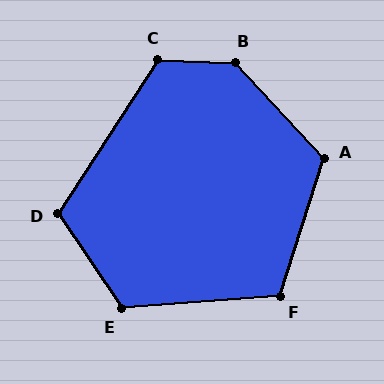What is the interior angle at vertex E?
Approximately 119 degrees (obtuse).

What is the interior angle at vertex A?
Approximately 119 degrees (obtuse).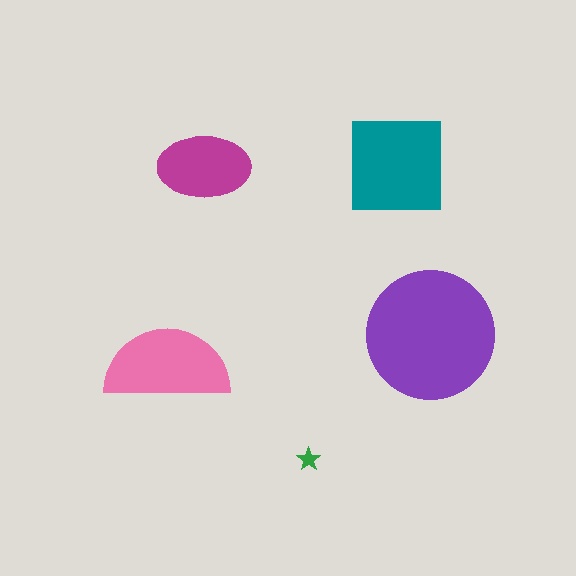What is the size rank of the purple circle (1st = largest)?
1st.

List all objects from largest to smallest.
The purple circle, the teal square, the pink semicircle, the magenta ellipse, the green star.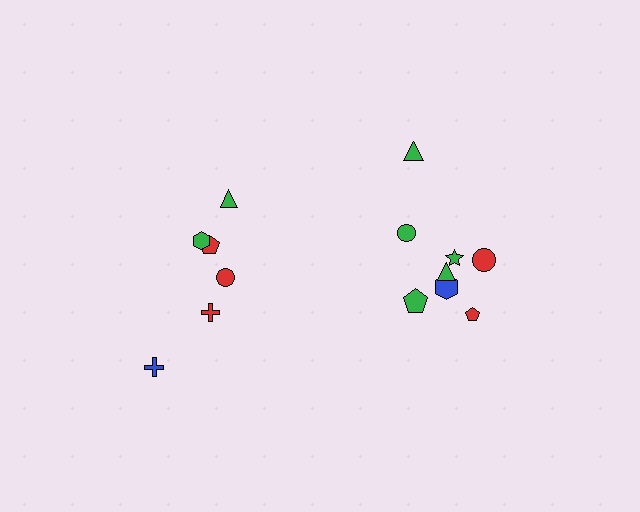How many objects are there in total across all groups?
There are 14 objects.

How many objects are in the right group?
There are 8 objects.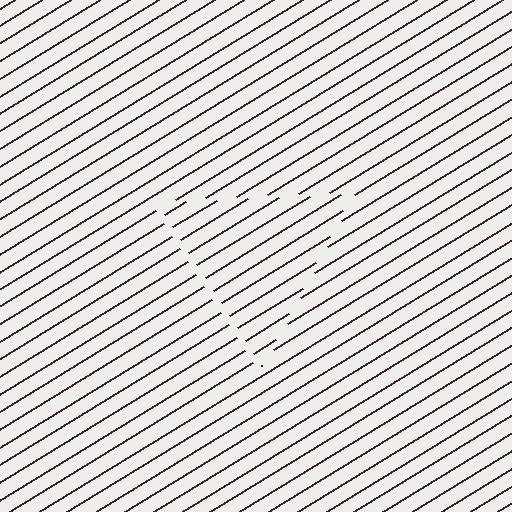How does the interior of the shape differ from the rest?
The interior of the shape contains the same grating, shifted by half a period — the contour is defined by the phase discontinuity where line-ends from the inner and outer gratings abut.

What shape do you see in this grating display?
An illusory triangle. The interior of the shape contains the same grating, shifted by half a period — the contour is defined by the phase discontinuity where line-ends from the inner and outer gratings abut.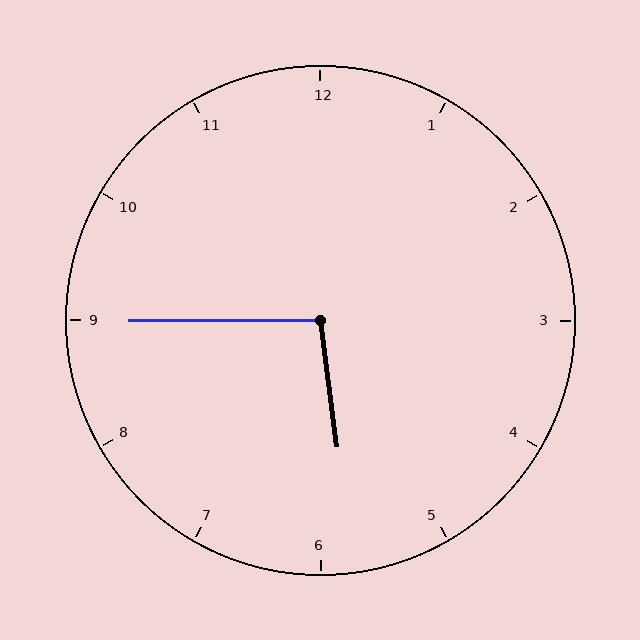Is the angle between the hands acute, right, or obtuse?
It is obtuse.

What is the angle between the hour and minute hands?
Approximately 98 degrees.